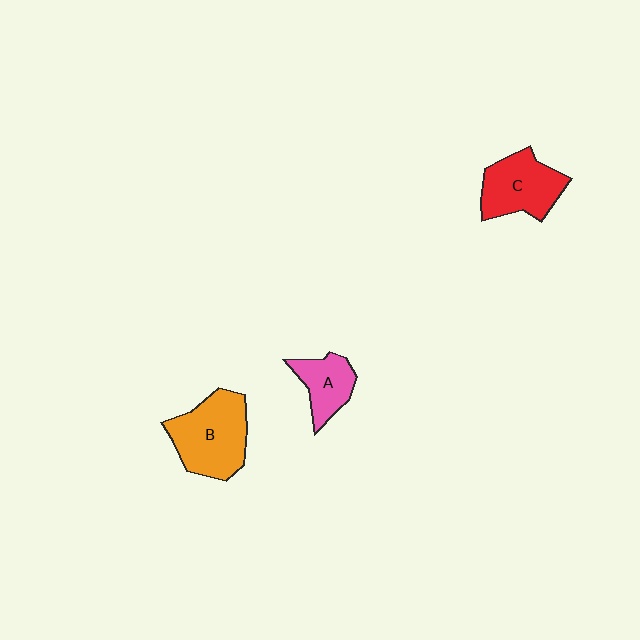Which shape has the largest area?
Shape B (orange).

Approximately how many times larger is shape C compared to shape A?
Approximately 1.5 times.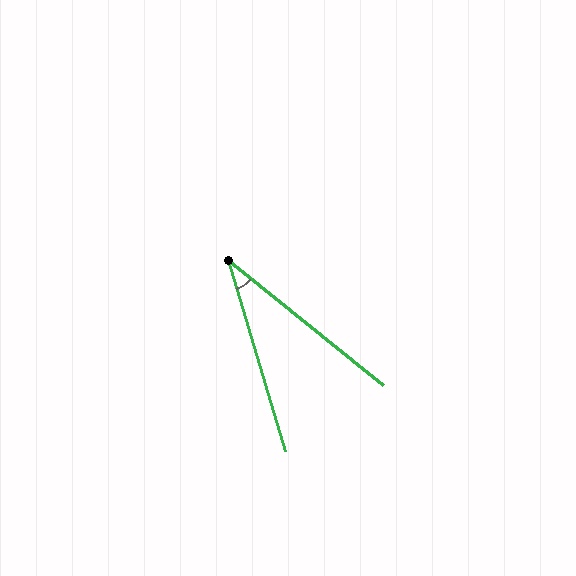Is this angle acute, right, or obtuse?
It is acute.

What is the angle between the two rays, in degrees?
Approximately 35 degrees.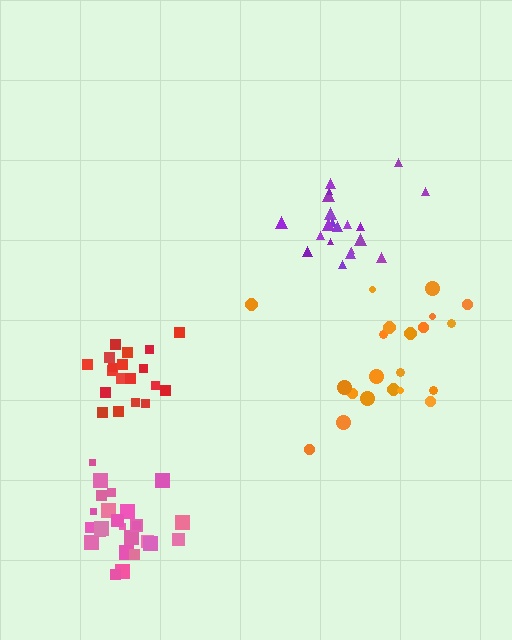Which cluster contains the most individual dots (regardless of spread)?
Pink (25).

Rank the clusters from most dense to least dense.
pink, red, purple, orange.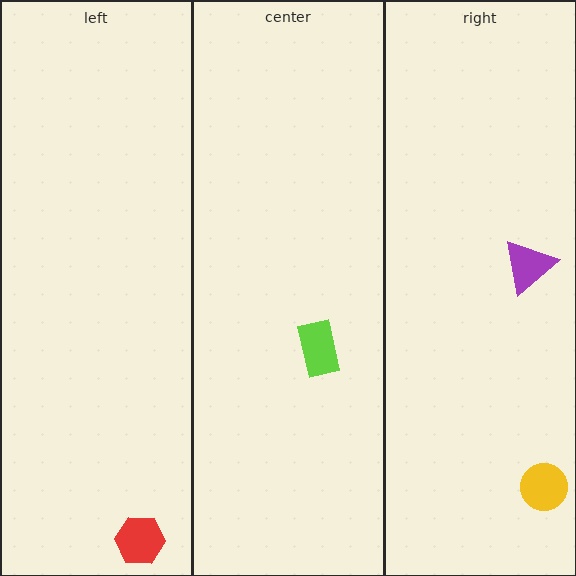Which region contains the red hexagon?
The left region.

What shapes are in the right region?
The yellow circle, the purple triangle.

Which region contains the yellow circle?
The right region.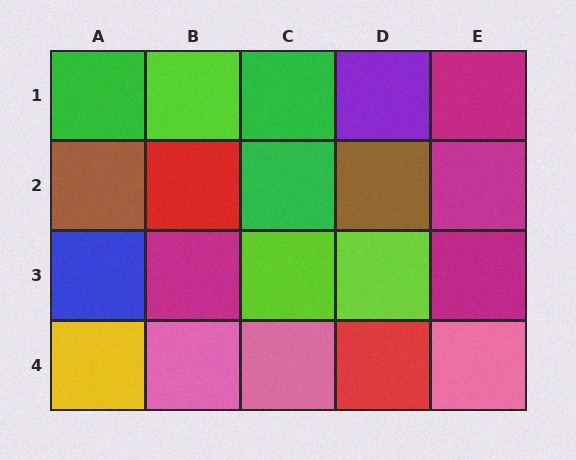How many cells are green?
3 cells are green.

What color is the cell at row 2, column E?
Magenta.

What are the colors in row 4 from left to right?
Yellow, pink, pink, red, pink.